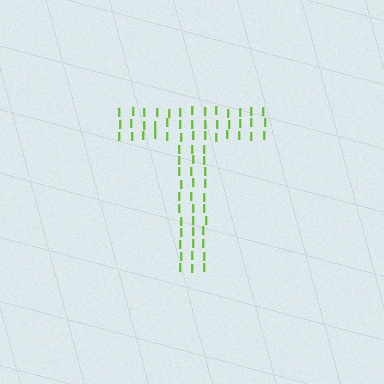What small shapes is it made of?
It is made of small letter I's.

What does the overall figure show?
The overall figure shows the letter T.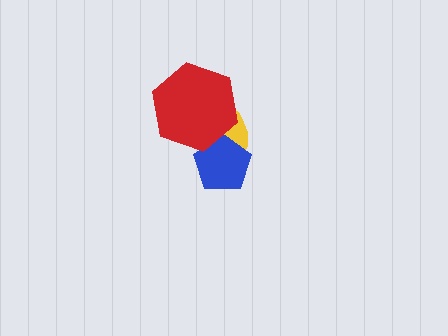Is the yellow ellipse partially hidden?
Yes, it is partially covered by another shape.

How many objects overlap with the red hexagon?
2 objects overlap with the red hexagon.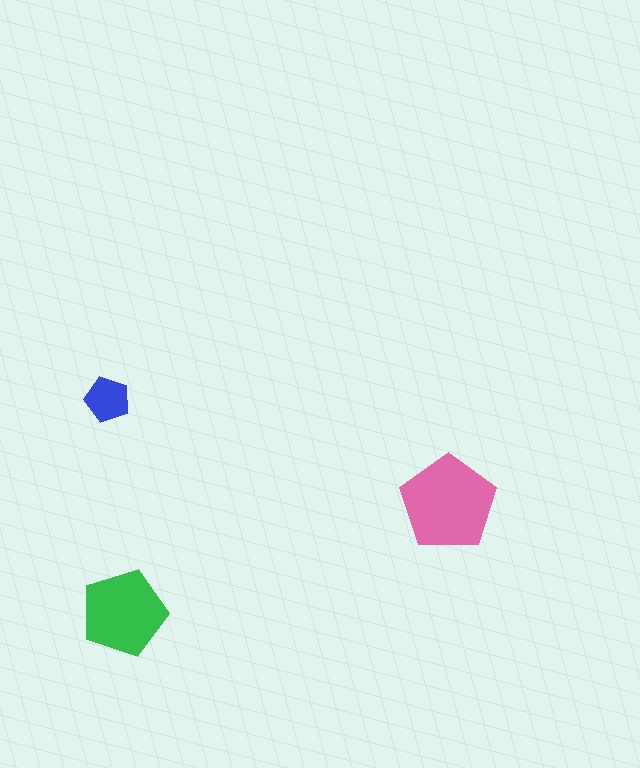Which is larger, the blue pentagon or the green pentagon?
The green one.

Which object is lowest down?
The green pentagon is bottommost.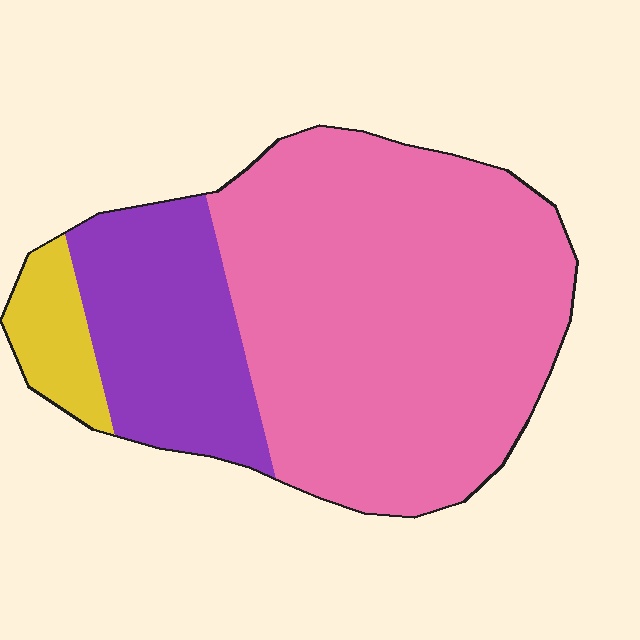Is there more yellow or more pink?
Pink.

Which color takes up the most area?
Pink, at roughly 70%.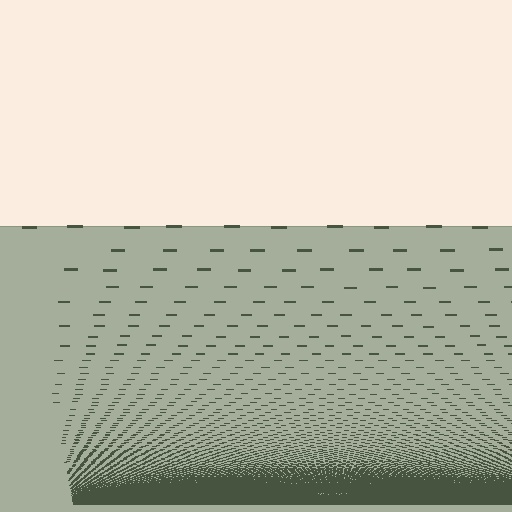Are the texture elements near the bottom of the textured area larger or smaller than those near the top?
Smaller. The gradient is inverted — elements near the bottom are smaller and denser.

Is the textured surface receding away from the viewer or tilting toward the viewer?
The surface appears to tilt toward the viewer. Texture elements get larger and sparser toward the top.